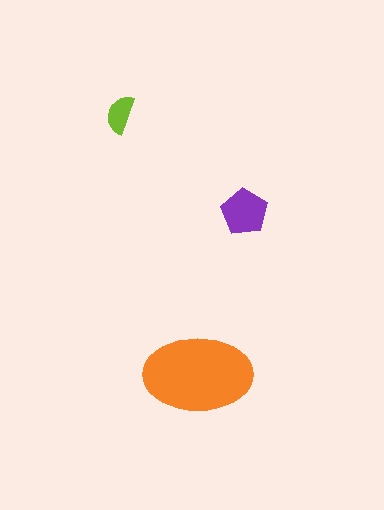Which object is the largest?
The orange ellipse.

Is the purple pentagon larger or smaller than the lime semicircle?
Larger.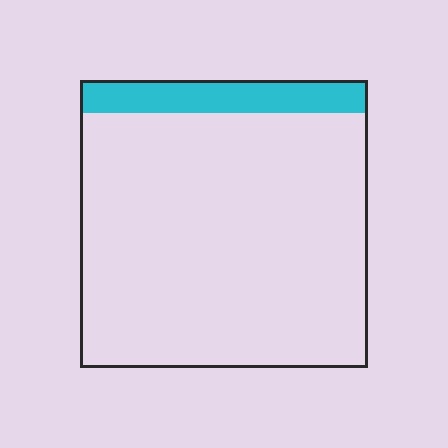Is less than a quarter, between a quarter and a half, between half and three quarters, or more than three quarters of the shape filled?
Less than a quarter.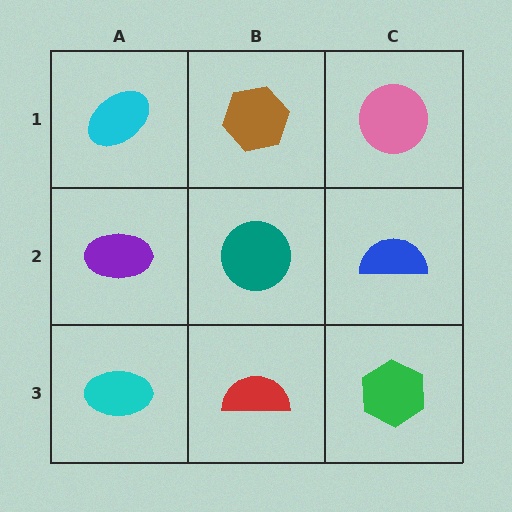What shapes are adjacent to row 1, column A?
A purple ellipse (row 2, column A), a brown hexagon (row 1, column B).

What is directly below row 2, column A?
A cyan ellipse.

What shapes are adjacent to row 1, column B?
A teal circle (row 2, column B), a cyan ellipse (row 1, column A), a pink circle (row 1, column C).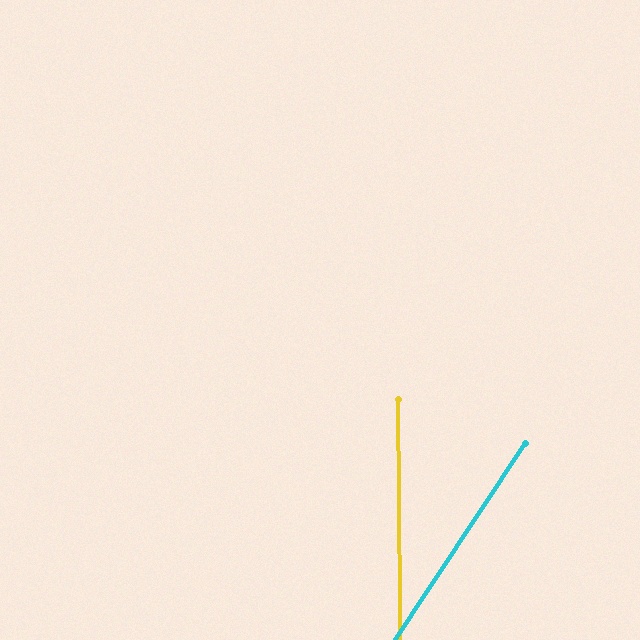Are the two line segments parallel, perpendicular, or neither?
Neither parallel nor perpendicular — they differ by about 34°.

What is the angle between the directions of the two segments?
Approximately 34 degrees.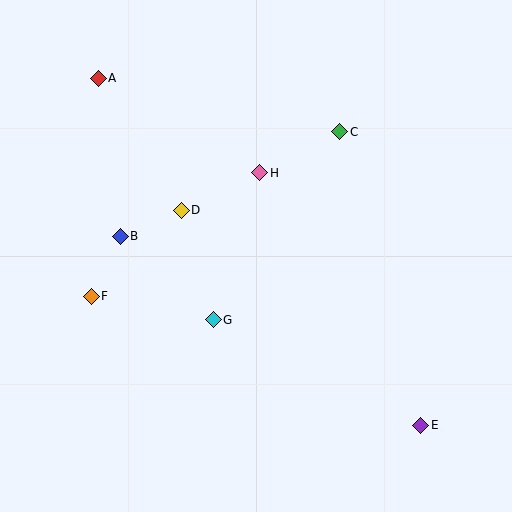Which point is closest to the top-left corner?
Point A is closest to the top-left corner.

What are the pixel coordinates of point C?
Point C is at (340, 132).